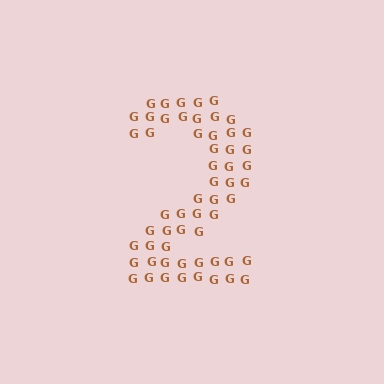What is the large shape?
The large shape is the digit 2.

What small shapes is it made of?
It is made of small letter G's.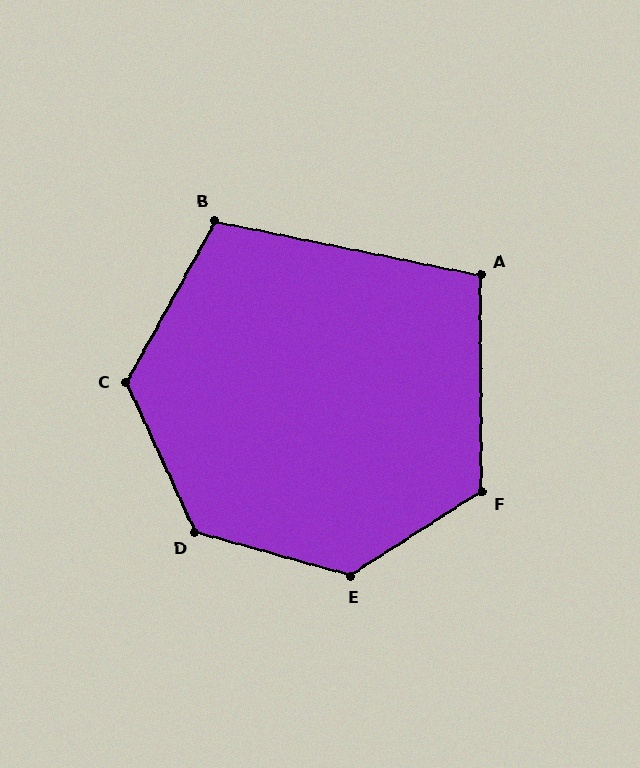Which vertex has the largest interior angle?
E, at approximately 132 degrees.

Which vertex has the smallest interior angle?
A, at approximately 102 degrees.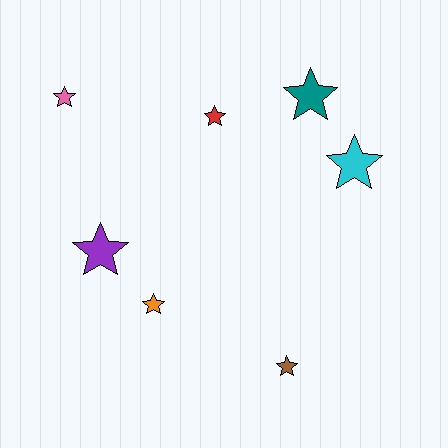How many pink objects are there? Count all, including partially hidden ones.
There is 1 pink object.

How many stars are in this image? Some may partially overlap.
There are 7 stars.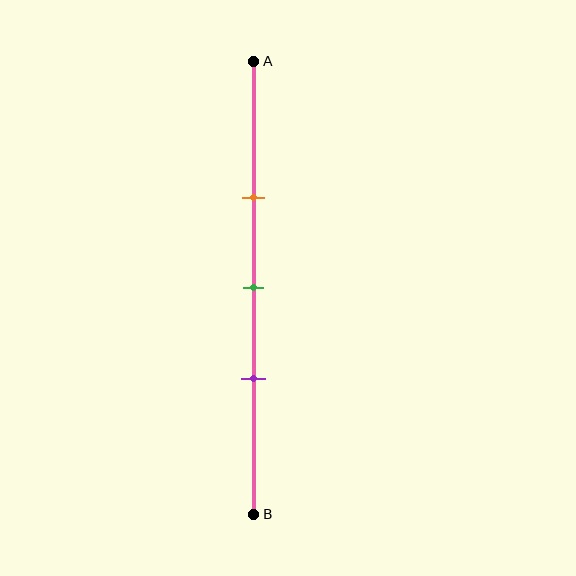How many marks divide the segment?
There are 3 marks dividing the segment.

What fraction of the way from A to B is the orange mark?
The orange mark is approximately 30% (0.3) of the way from A to B.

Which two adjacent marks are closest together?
The green and purple marks are the closest adjacent pair.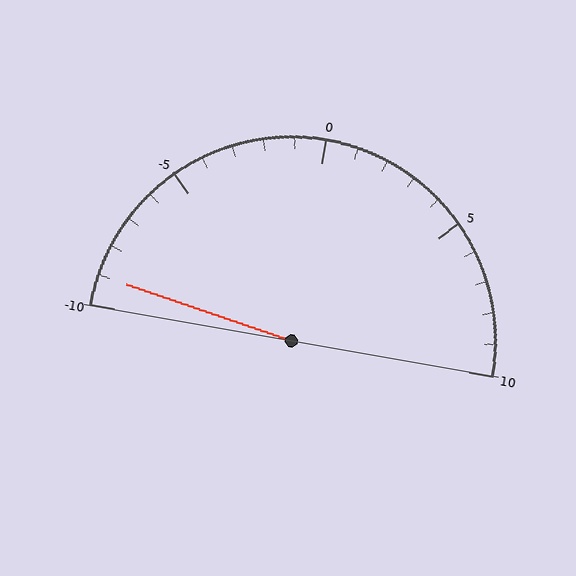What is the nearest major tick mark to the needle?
The nearest major tick mark is -10.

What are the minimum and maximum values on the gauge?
The gauge ranges from -10 to 10.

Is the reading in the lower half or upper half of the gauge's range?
The reading is in the lower half of the range (-10 to 10).